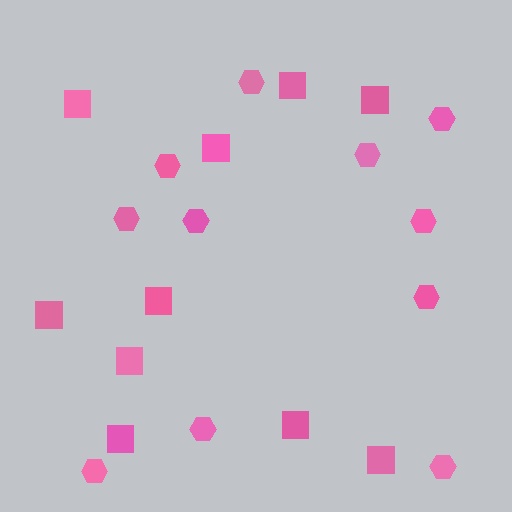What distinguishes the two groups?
There are 2 groups: one group of squares (10) and one group of hexagons (11).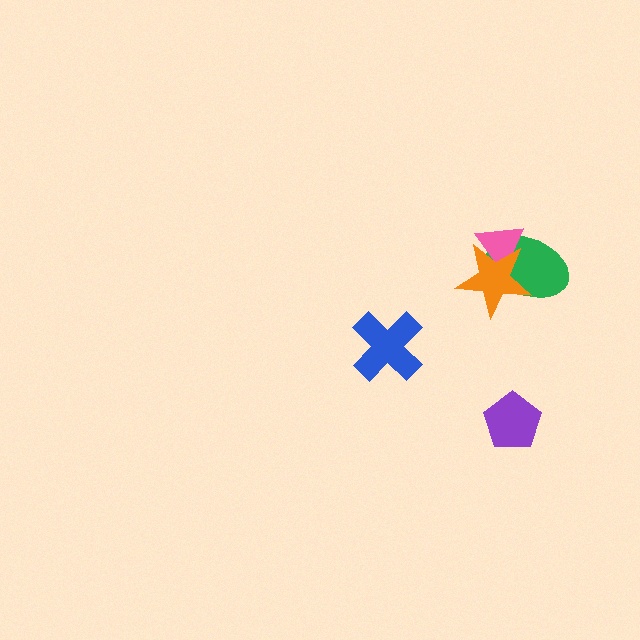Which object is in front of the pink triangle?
The orange star is in front of the pink triangle.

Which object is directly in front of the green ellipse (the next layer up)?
The pink triangle is directly in front of the green ellipse.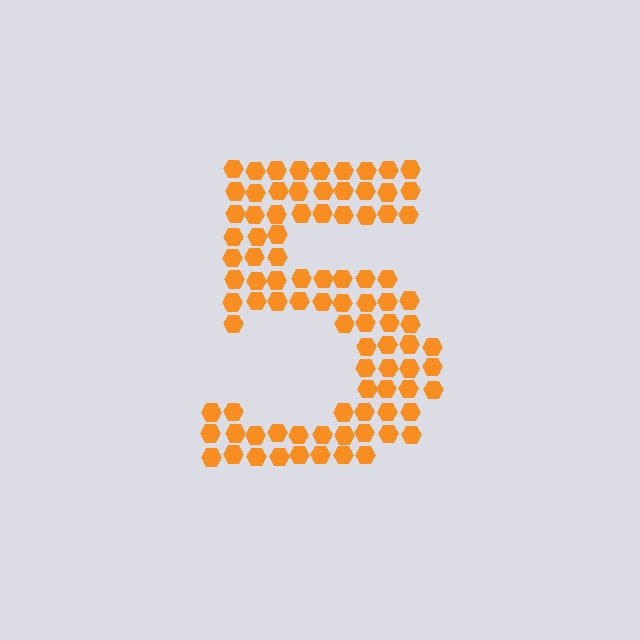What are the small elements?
The small elements are hexagons.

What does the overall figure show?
The overall figure shows the digit 5.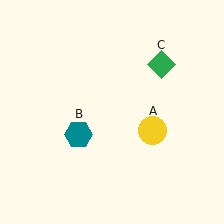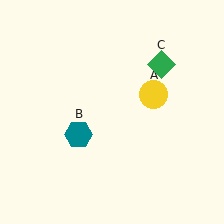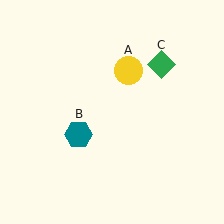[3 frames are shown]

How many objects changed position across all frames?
1 object changed position: yellow circle (object A).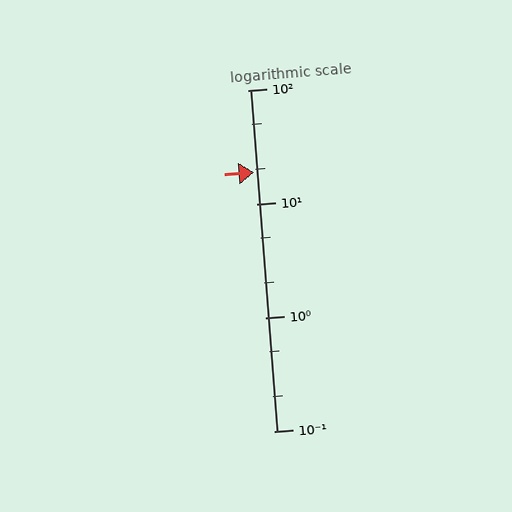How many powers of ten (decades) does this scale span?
The scale spans 3 decades, from 0.1 to 100.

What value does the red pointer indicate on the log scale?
The pointer indicates approximately 19.